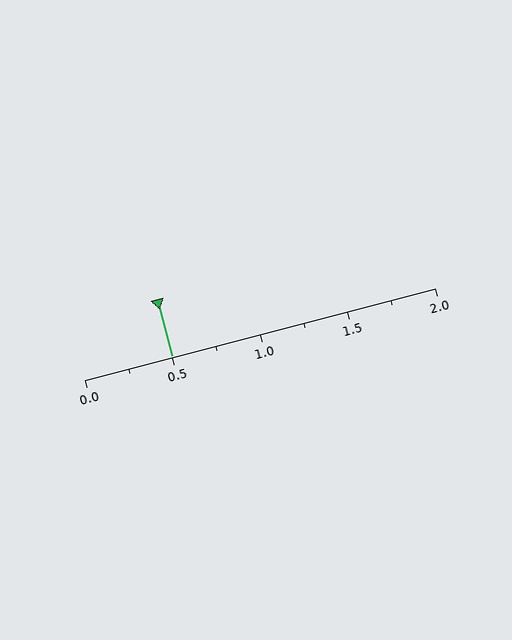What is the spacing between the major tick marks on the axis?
The major ticks are spaced 0.5 apart.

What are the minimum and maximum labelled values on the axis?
The axis runs from 0.0 to 2.0.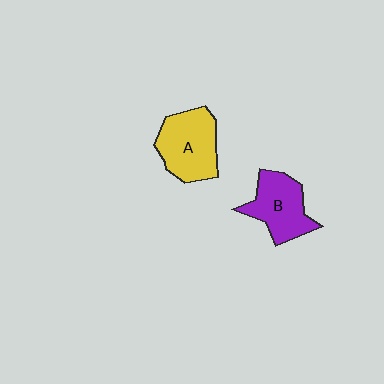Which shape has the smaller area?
Shape B (purple).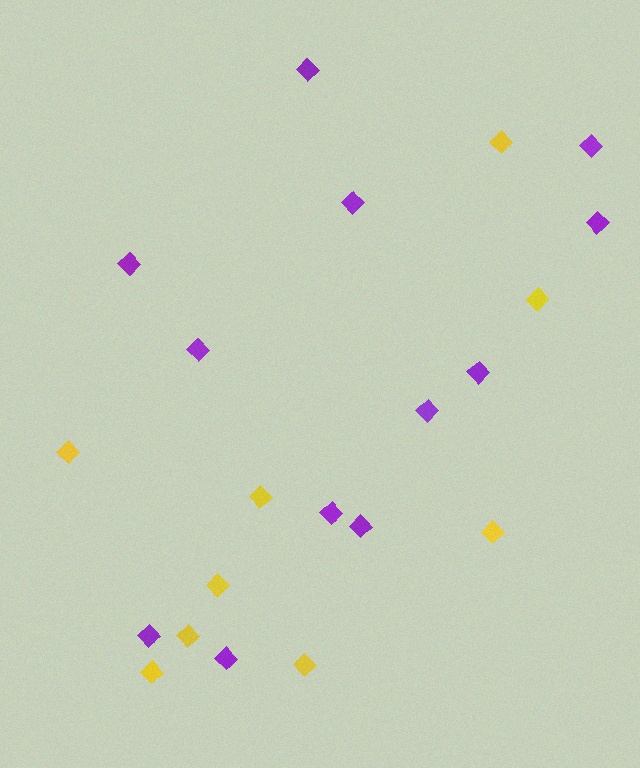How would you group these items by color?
There are 2 groups: one group of purple diamonds (12) and one group of yellow diamonds (9).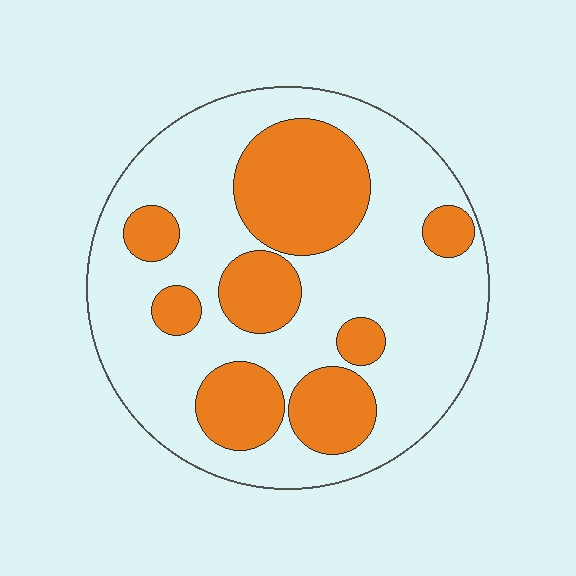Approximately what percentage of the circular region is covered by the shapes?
Approximately 35%.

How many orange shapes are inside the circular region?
8.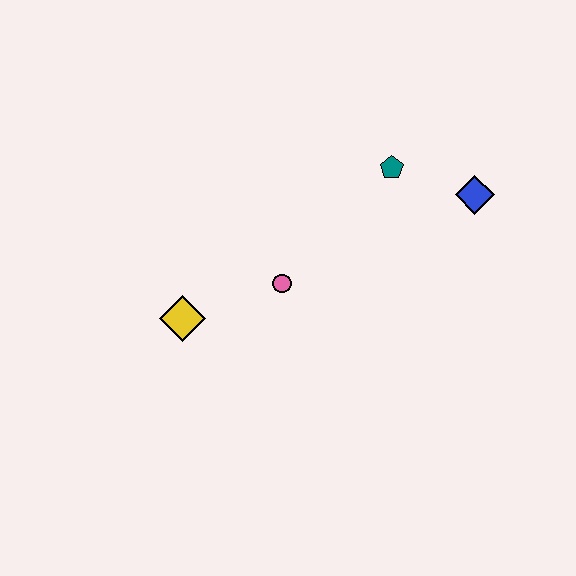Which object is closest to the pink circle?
The yellow diamond is closest to the pink circle.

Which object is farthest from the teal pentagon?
The yellow diamond is farthest from the teal pentagon.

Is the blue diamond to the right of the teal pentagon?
Yes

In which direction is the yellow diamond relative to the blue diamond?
The yellow diamond is to the left of the blue diamond.